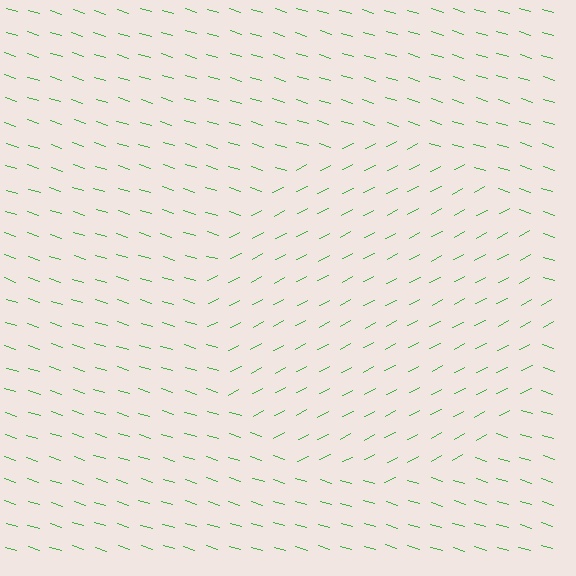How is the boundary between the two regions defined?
The boundary is defined purely by a change in line orientation (approximately 45 degrees difference). All lines are the same color and thickness.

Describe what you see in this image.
The image is filled with small green line segments. A circle region in the image has lines oriented differently from the surrounding lines, creating a visible texture boundary.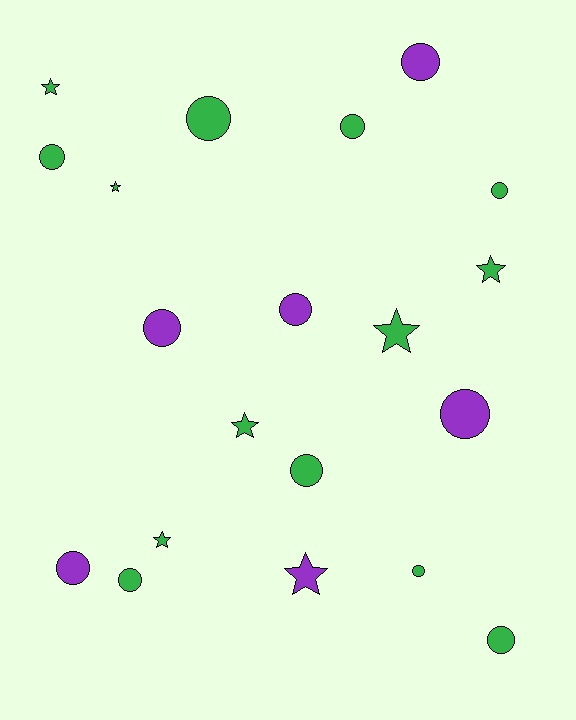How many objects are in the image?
There are 20 objects.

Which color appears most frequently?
Green, with 14 objects.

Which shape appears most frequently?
Circle, with 13 objects.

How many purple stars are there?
There is 1 purple star.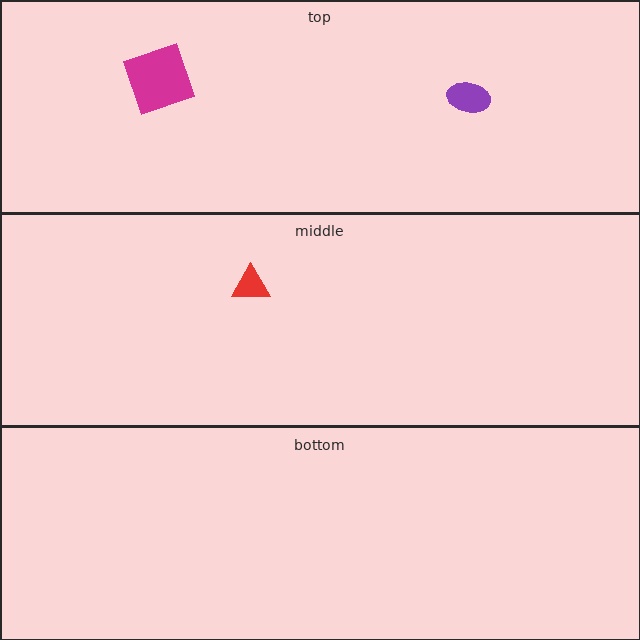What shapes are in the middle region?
The red triangle.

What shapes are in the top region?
The magenta square, the purple ellipse.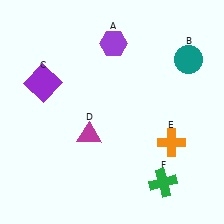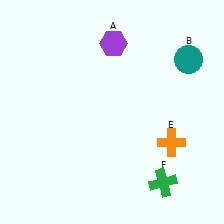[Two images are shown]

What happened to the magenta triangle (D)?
The magenta triangle (D) was removed in Image 2. It was in the bottom-left area of Image 1.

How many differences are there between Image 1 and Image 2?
There are 2 differences between the two images.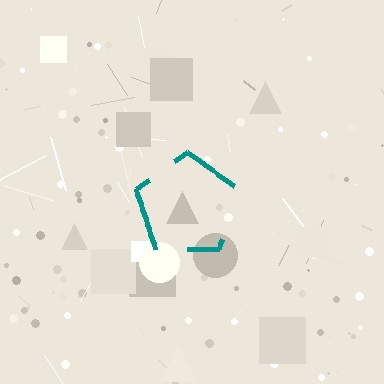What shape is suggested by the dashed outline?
The dashed outline suggests a pentagon.